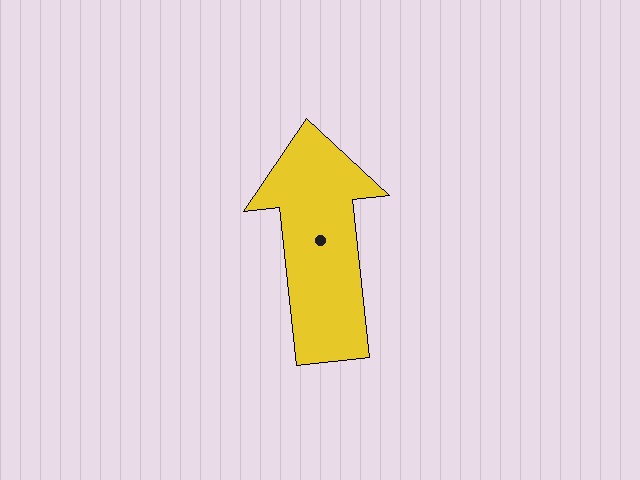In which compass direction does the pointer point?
North.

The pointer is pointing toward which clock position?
Roughly 12 o'clock.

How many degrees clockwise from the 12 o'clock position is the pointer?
Approximately 354 degrees.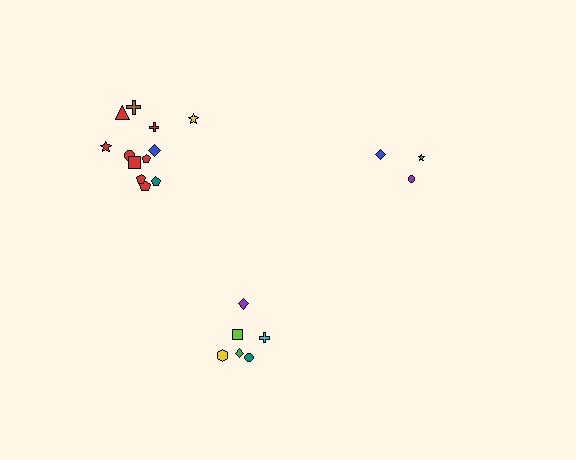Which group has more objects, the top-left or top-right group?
The top-left group.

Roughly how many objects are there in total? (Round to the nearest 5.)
Roughly 20 objects in total.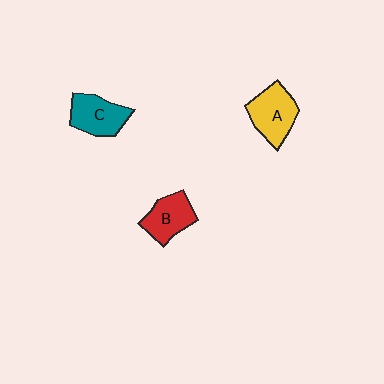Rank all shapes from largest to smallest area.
From largest to smallest: A (yellow), C (teal), B (red).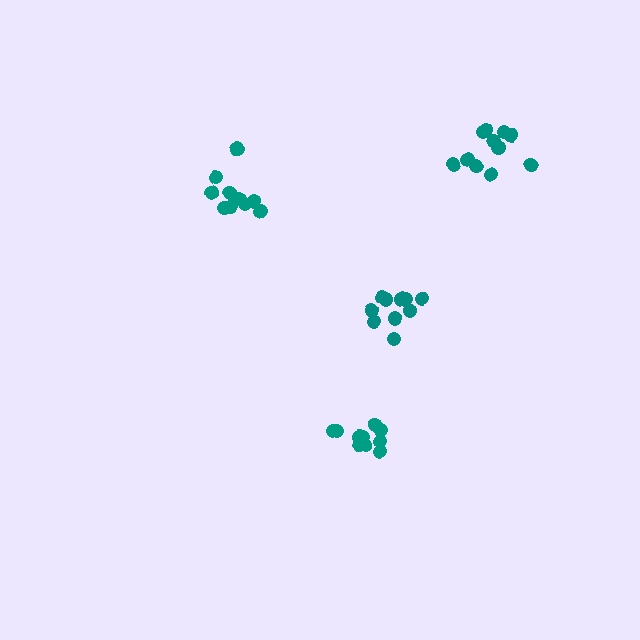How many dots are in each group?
Group 1: 11 dots, Group 2: 11 dots, Group 3: 10 dots, Group 4: 10 dots (42 total).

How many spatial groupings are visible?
There are 4 spatial groupings.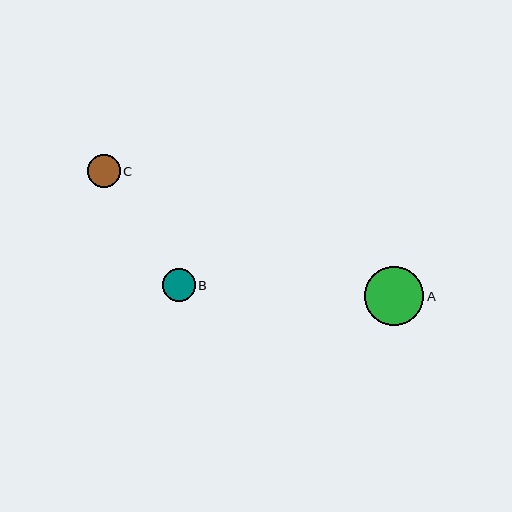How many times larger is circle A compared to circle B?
Circle A is approximately 1.8 times the size of circle B.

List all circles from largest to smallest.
From largest to smallest: A, B, C.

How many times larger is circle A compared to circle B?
Circle A is approximately 1.8 times the size of circle B.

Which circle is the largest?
Circle A is the largest with a size of approximately 60 pixels.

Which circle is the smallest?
Circle C is the smallest with a size of approximately 33 pixels.